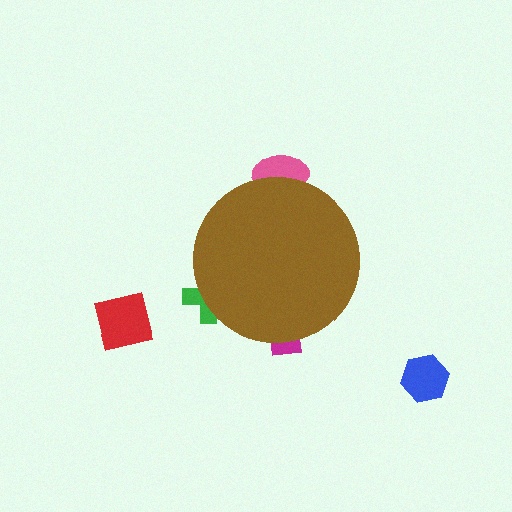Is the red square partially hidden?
No, the red square is fully visible.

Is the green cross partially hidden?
Yes, the green cross is partially hidden behind the brown circle.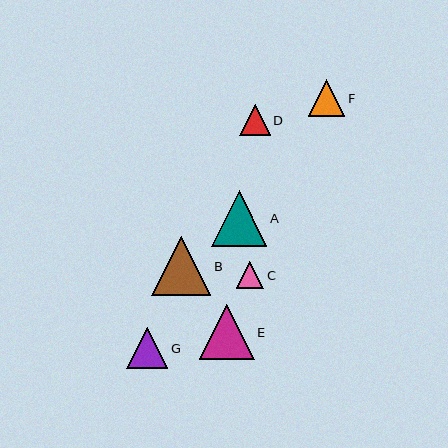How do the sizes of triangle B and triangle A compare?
Triangle B and triangle A are approximately the same size.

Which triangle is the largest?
Triangle B is the largest with a size of approximately 59 pixels.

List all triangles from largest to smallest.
From largest to smallest: B, A, E, G, F, D, C.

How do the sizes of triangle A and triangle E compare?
Triangle A and triangle E are approximately the same size.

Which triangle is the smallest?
Triangle C is the smallest with a size of approximately 28 pixels.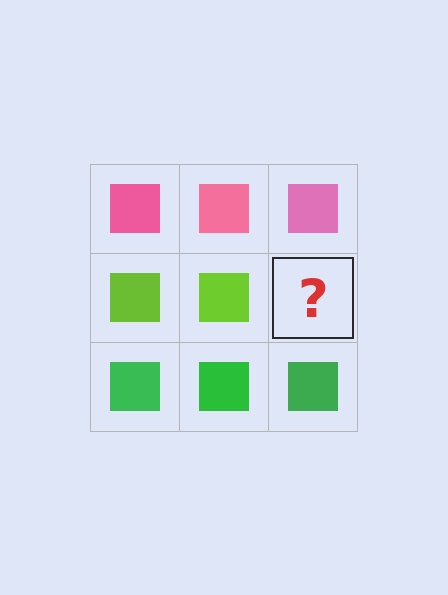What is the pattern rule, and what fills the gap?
The rule is that each row has a consistent color. The gap should be filled with a lime square.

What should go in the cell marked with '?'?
The missing cell should contain a lime square.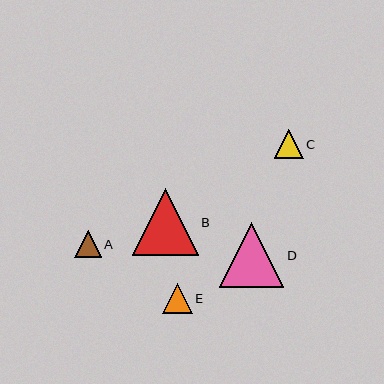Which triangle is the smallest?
Triangle A is the smallest with a size of approximately 27 pixels.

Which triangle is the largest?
Triangle B is the largest with a size of approximately 66 pixels.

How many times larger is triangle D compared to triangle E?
Triangle D is approximately 2.2 times the size of triangle E.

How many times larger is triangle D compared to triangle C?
Triangle D is approximately 2.2 times the size of triangle C.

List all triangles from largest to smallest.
From largest to smallest: B, D, E, C, A.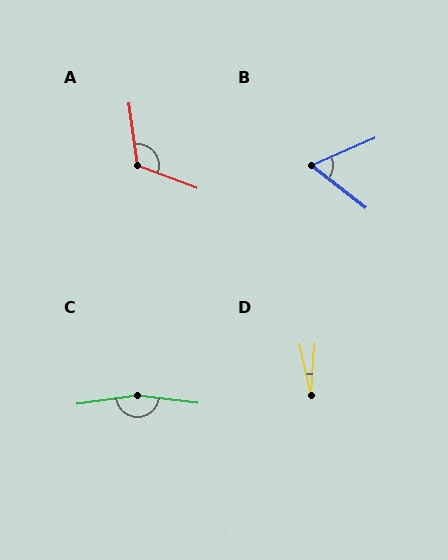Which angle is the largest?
C, at approximately 166 degrees.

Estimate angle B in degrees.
Approximately 62 degrees.